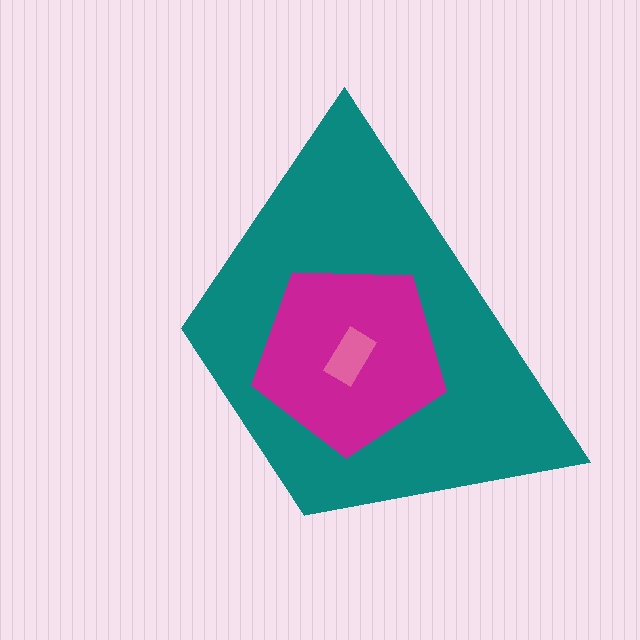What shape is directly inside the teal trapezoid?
The magenta pentagon.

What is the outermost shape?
The teal trapezoid.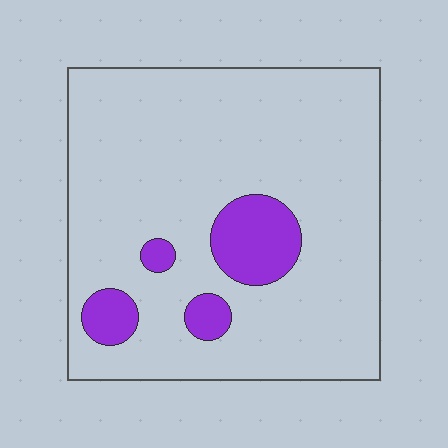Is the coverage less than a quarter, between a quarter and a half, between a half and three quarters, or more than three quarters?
Less than a quarter.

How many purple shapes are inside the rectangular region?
4.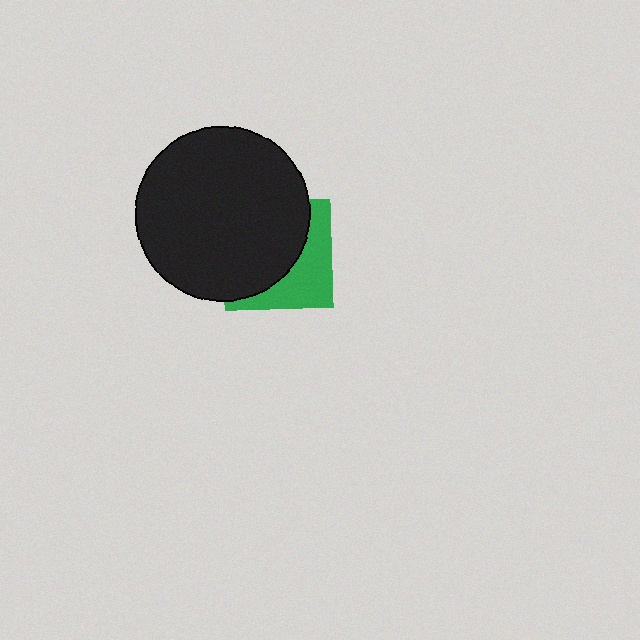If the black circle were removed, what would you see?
You would see the complete green square.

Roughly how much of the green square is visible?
A small part of it is visible (roughly 39%).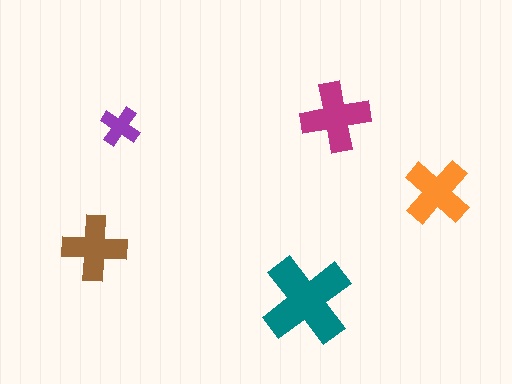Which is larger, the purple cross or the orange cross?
The orange one.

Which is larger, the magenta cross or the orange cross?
The magenta one.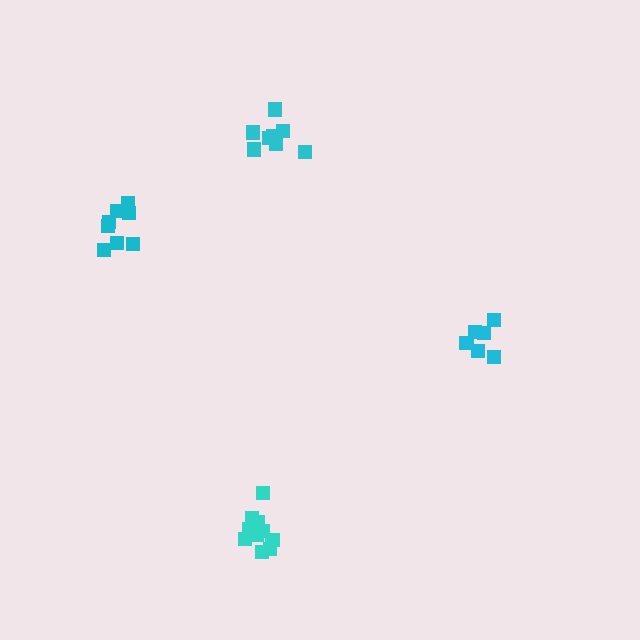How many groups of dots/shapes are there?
There are 4 groups.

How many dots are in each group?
Group 1: 8 dots, Group 2: 6 dots, Group 3: 12 dots, Group 4: 8 dots (34 total).